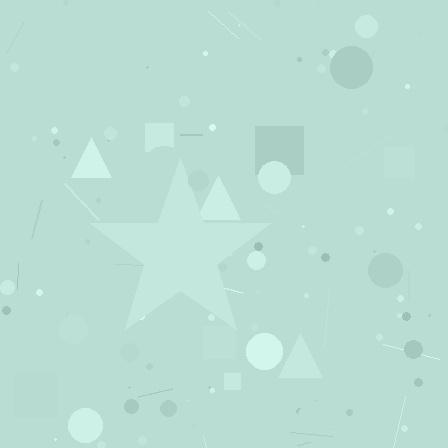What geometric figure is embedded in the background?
A star is embedded in the background.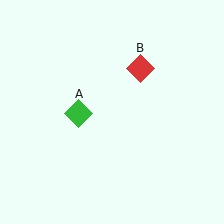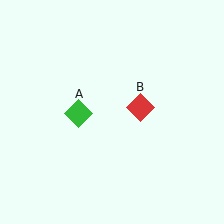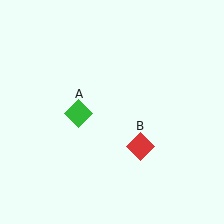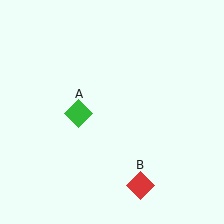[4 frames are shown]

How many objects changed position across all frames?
1 object changed position: red diamond (object B).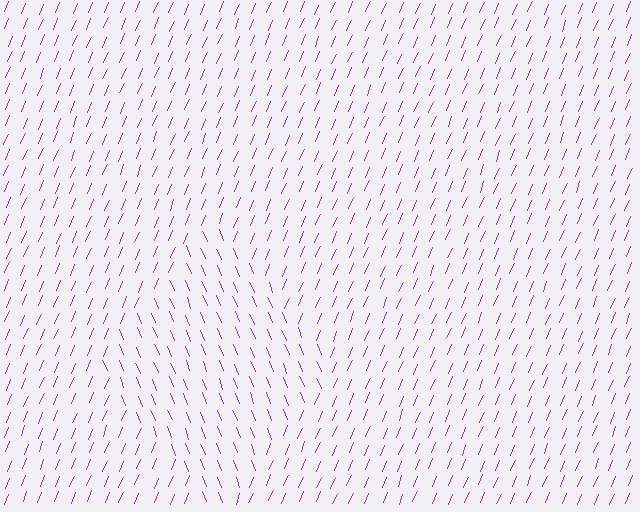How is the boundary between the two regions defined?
The boundary is defined purely by a change in line orientation (approximately 45 degrees difference). All lines are the same color and thickness.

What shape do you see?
I see a diamond.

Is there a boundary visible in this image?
Yes, there is a texture boundary formed by a change in line orientation.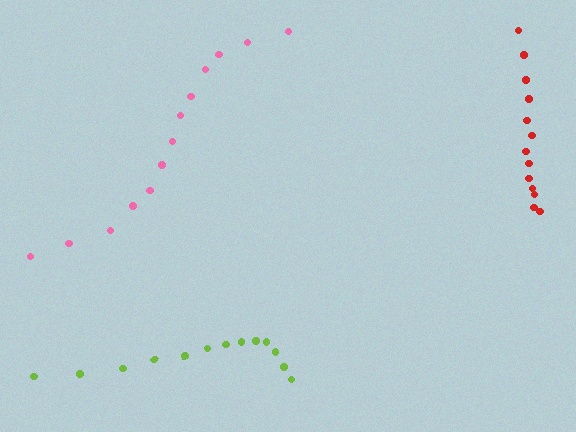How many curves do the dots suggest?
There are 3 distinct paths.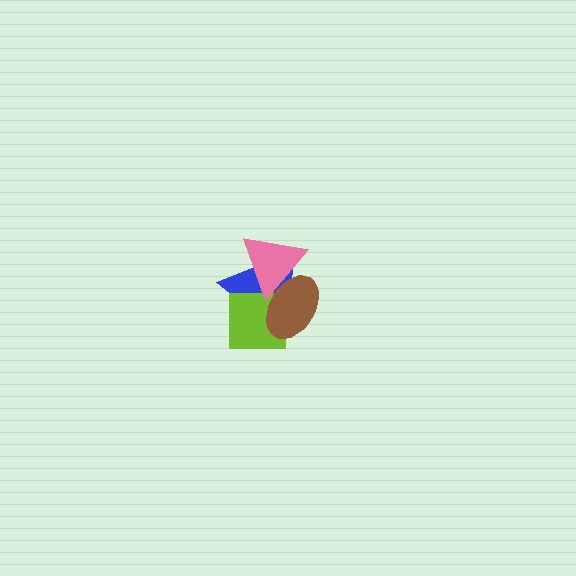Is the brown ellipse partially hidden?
Yes, it is partially covered by another shape.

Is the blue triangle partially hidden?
Yes, it is partially covered by another shape.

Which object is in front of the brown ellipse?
The pink triangle is in front of the brown ellipse.